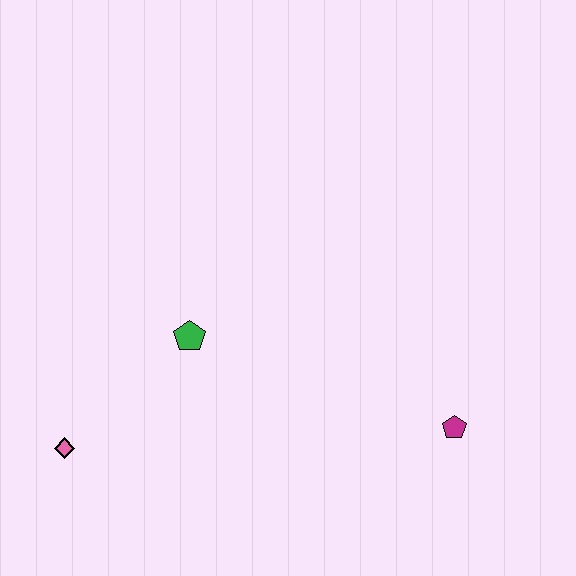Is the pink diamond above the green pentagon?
No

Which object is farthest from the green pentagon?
The magenta pentagon is farthest from the green pentagon.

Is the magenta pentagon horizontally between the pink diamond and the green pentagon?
No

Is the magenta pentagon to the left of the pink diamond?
No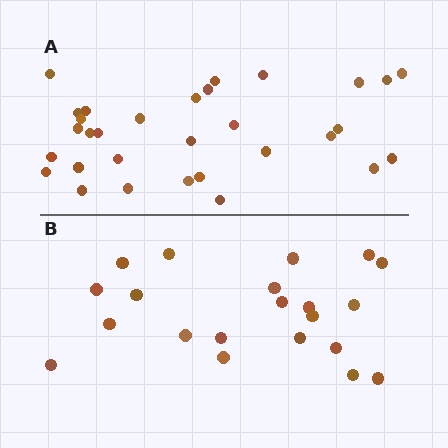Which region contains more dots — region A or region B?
Region A (the top region) has more dots.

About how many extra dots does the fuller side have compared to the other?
Region A has roughly 10 or so more dots than region B.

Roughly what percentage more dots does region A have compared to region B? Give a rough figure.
About 50% more.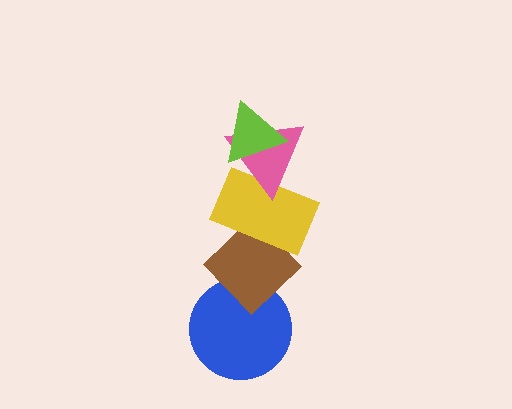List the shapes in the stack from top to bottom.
From top to bottom: the lime triangle, the pink triangle, the yellow rectangle, the brown diamond, the blue circle.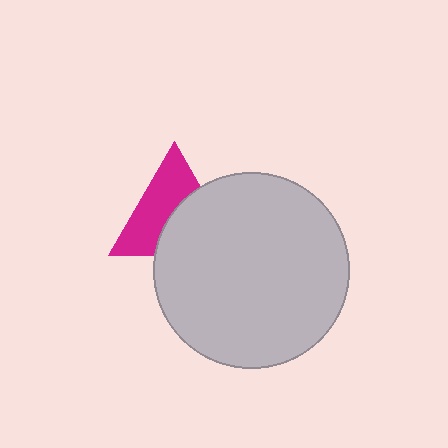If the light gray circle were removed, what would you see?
You would see the complete magenta triangle.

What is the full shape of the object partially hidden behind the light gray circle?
The partially hidden object is a magenta triangle.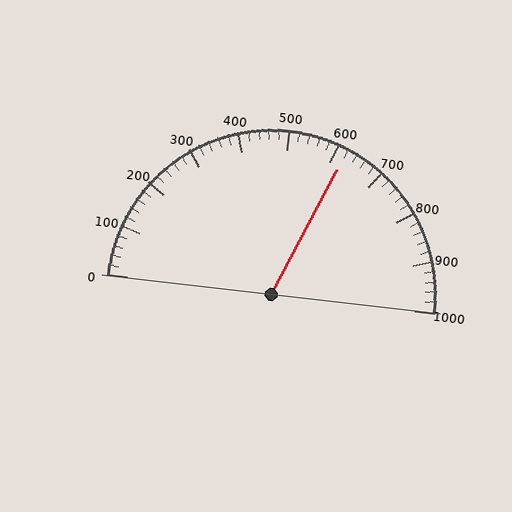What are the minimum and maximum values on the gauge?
The gauge ranges from 0 to 1000.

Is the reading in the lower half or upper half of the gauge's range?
The reading is in the upper half of the range (0 to 1000).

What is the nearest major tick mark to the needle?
The nearest major tick mark is 600.